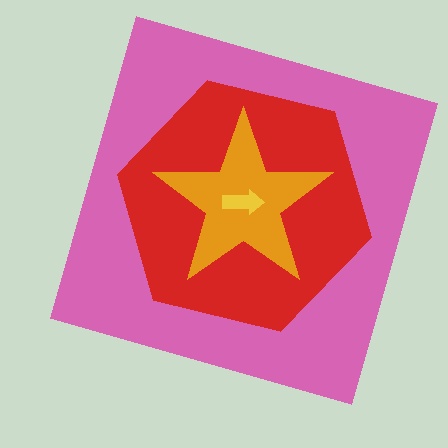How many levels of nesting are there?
4.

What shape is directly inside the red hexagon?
The orange star.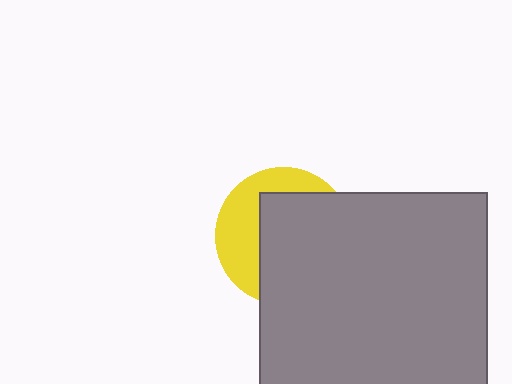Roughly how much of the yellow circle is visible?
A small part of it is visible (roughly 38%).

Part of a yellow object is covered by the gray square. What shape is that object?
It is a circle.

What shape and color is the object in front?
The object in front is a gray square.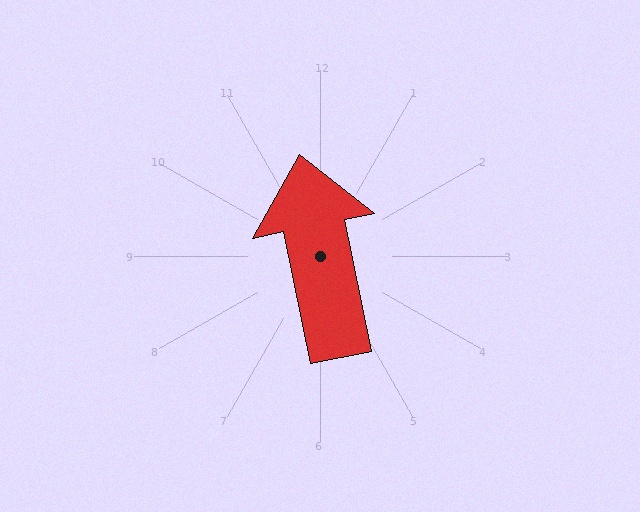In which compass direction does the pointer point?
North.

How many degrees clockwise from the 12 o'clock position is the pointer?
Approximately 348 degrees.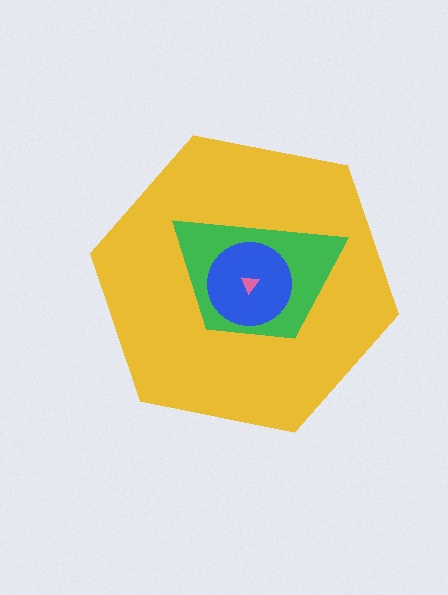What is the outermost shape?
The yellow hexagon.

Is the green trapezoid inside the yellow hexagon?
Yes.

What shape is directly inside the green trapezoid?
The blue circle.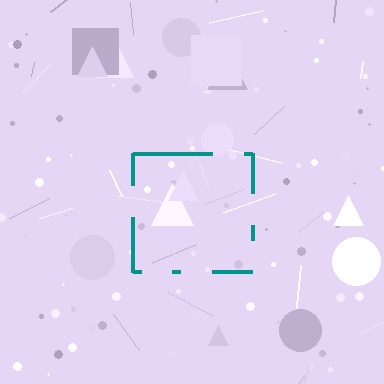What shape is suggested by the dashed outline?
The dashed outline suggests a square.